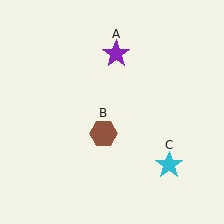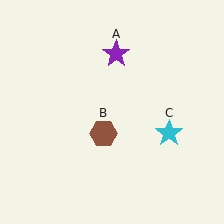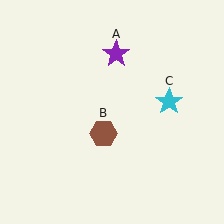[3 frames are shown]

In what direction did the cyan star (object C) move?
The cyan star (object C) moved up.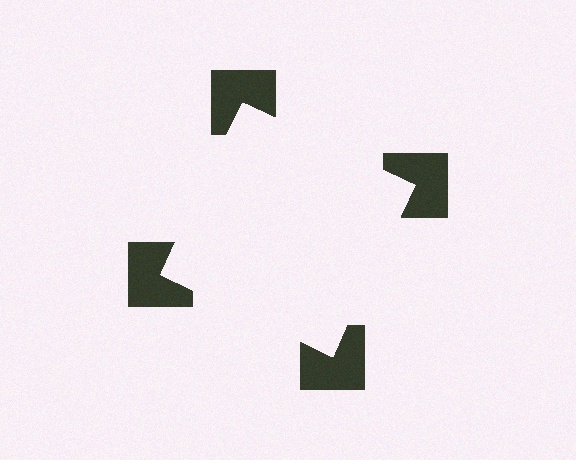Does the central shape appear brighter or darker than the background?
It typically appears slightly brighter than the background, even though no actual brightness change is drawn.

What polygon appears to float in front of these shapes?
An illusory square — its edges are inferred from the aligned wedge cuts in the notched squares, not physically drawn.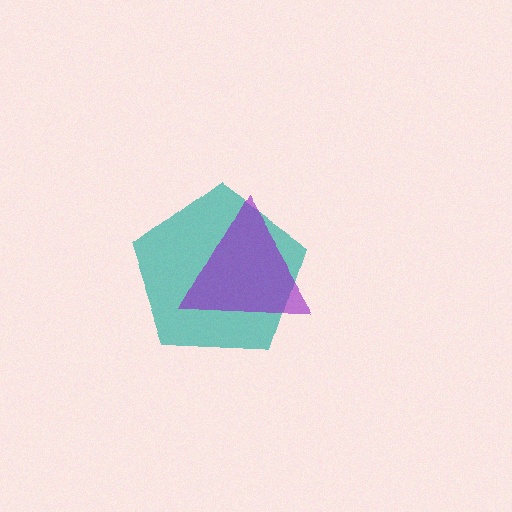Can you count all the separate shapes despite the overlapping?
Yes, there are 2 separate shapes.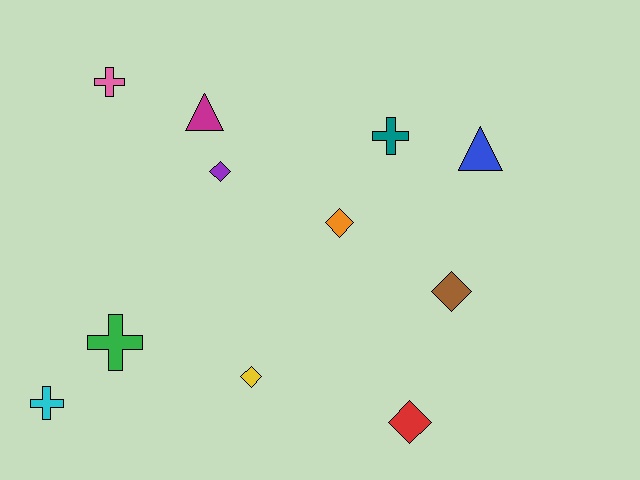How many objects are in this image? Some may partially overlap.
There are 11 objects.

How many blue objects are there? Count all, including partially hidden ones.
There is 1 blue object.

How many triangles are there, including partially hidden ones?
There are 2 triangles.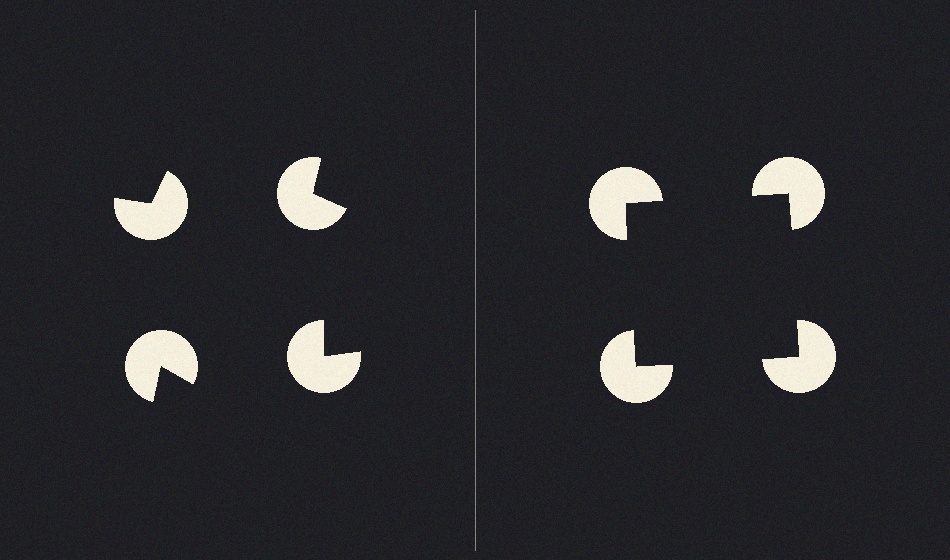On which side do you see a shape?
An illusory square appears on the right side. On the left side the wedge cuts are rotated, so no coherent shape forms.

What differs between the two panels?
The pac-man discs are positioned identically on both sides; only the wedge orientations differ. On the right they align to a square; on the left they are misaligned.